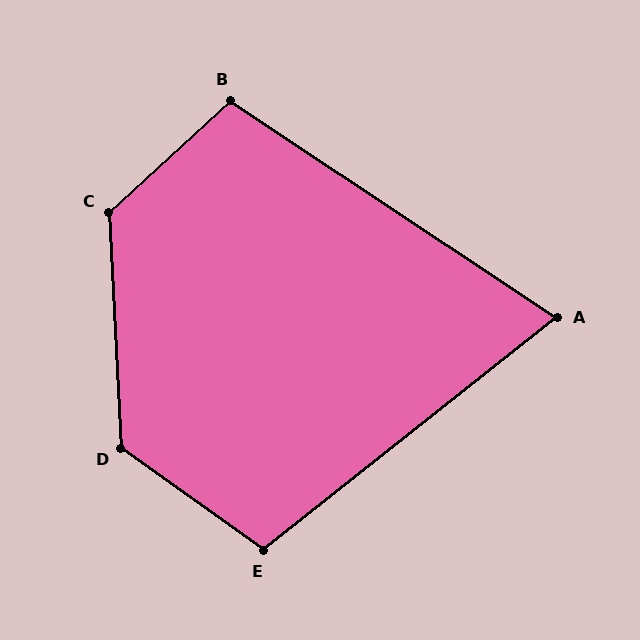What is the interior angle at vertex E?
Approximately 106 degrees (obtuse).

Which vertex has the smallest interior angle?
A, at approximately 72 degrees.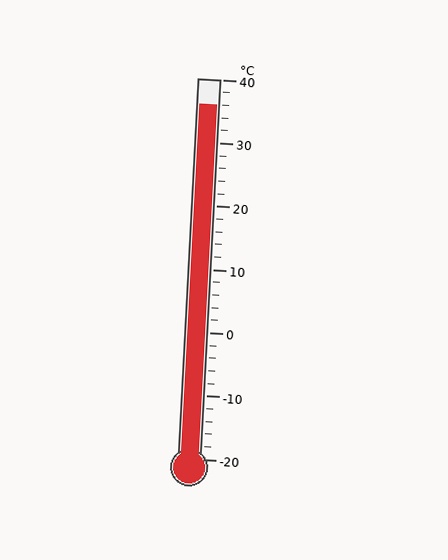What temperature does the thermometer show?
The thermometer shows approximately 36°C.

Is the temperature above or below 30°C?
The temperature is above 30°C.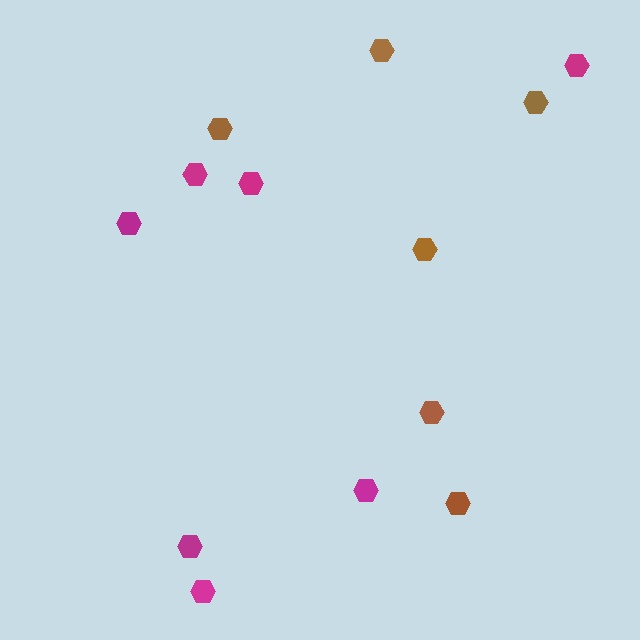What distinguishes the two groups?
There are 2 groups: one group of magenta hexagons (7) and one group of brown hexagons (6).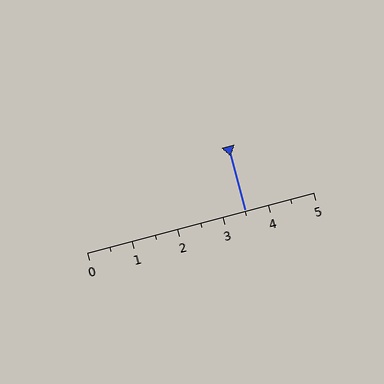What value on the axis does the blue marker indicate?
The marker indicates approximately 3.5.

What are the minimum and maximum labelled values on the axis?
The axis runs from 0 to 5.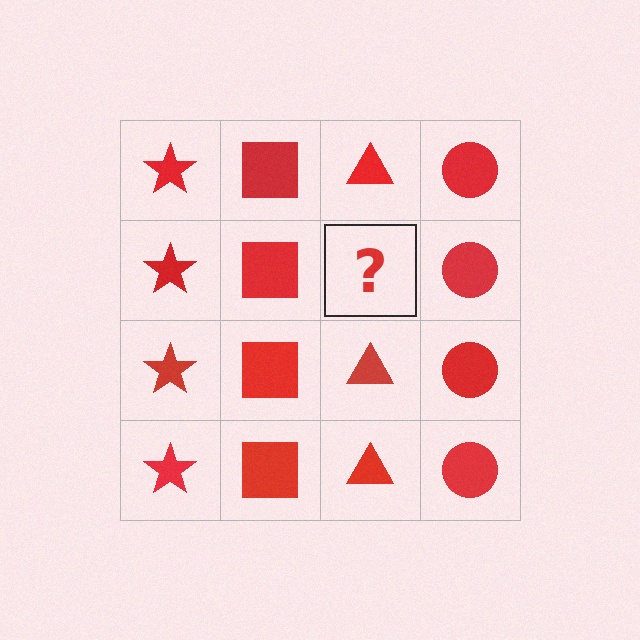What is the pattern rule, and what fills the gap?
The rule is that each column has a consistent shape. The gap should be filled with a red triangle.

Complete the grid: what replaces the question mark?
The question mark should be replaced with a red triangle.